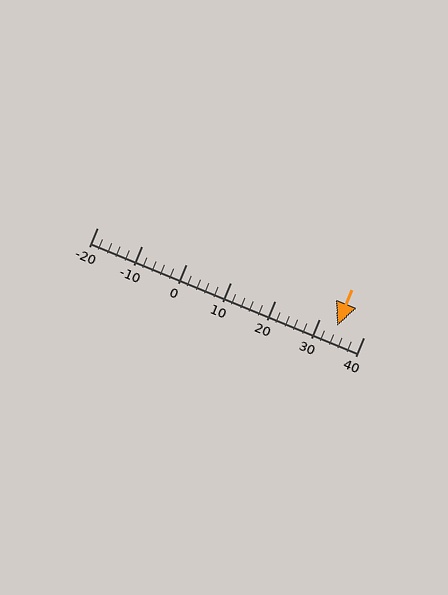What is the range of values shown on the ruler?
The ruler shows values from -20 to 40.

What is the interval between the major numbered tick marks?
The major tick marks are spaced 10 units apart.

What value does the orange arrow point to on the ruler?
The orange arrow points to approximately 34.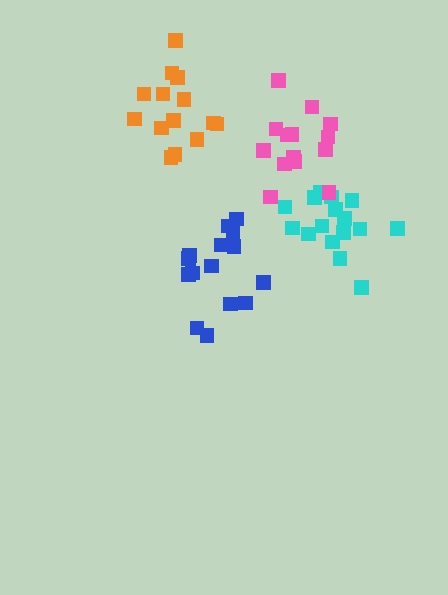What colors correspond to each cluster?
The clusters are colored: orange, cyan, blue, pink.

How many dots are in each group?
Group 1: 14 dots, Group 2: 16 dots, Group 3: 16 dots, Group 4: 14 dots (60 total).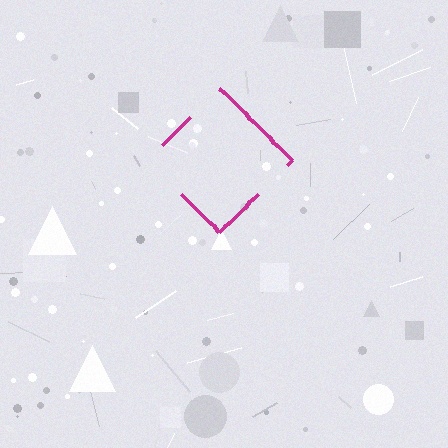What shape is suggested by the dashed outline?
The dashed outline suggests a diamond.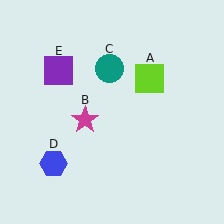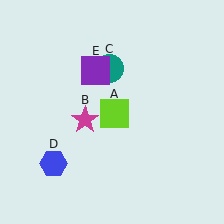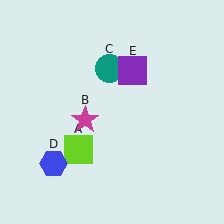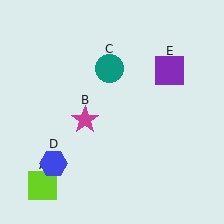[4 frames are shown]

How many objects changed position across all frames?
2 objects changed position: lime square (object A), purple square (object E).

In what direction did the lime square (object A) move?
The lime square (object A) moved down and to the left.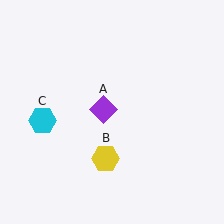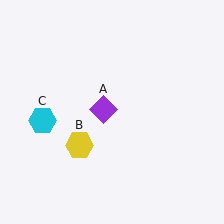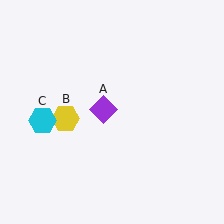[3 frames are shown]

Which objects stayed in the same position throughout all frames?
Purple diamond (object A) and cyan hexagon (object C) remained stationary.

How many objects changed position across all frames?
1 object changed position: yellow hexagon (object B).